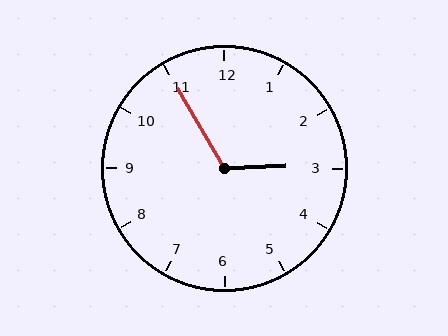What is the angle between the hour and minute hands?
Approximately 118 degrees.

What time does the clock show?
2:55.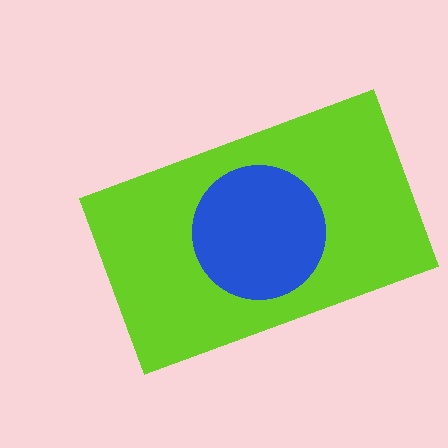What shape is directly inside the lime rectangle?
The blue circle.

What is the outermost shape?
The lime rectangle.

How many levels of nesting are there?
2.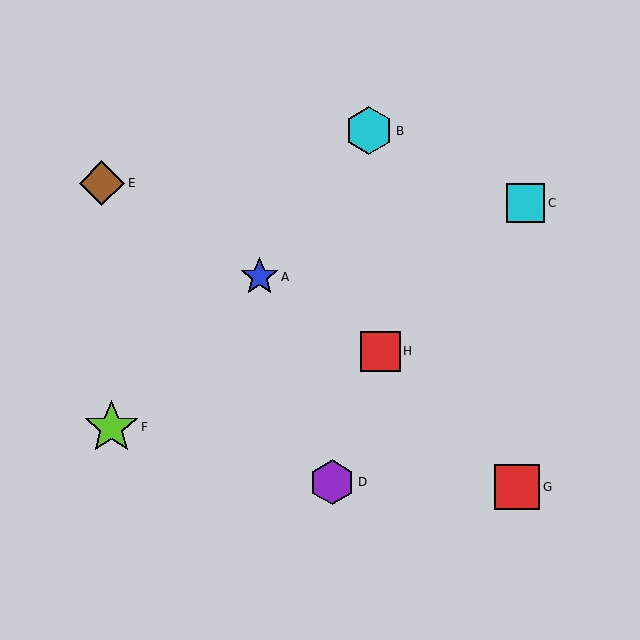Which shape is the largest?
The lime star (labeled F) is the largest.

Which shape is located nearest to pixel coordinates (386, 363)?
The red square (labeled H) at (380, 351) is nearest to that location.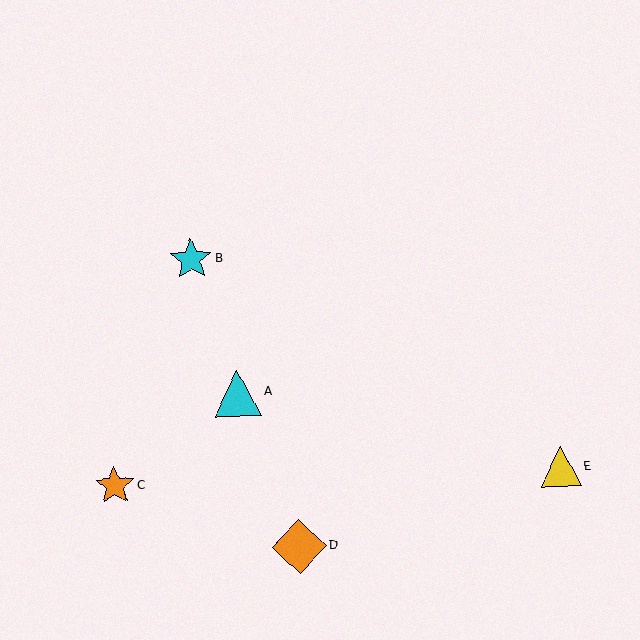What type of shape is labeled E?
Shape E is a yellow triangle.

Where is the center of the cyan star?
The center of the cyan star is at (191, 259).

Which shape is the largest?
The orange diamond (labeled D) is the largest.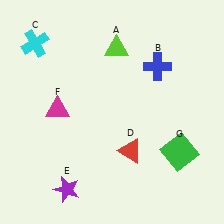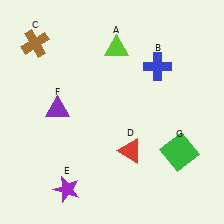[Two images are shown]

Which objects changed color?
C changed from cyan to brown. F changed from magenta to purple.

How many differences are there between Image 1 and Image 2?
There are 2 differences between the two images.